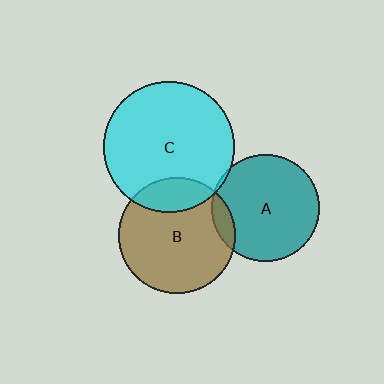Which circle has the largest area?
Circle C (cyan).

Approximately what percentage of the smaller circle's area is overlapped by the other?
Approximately 5%.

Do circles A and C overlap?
Yes.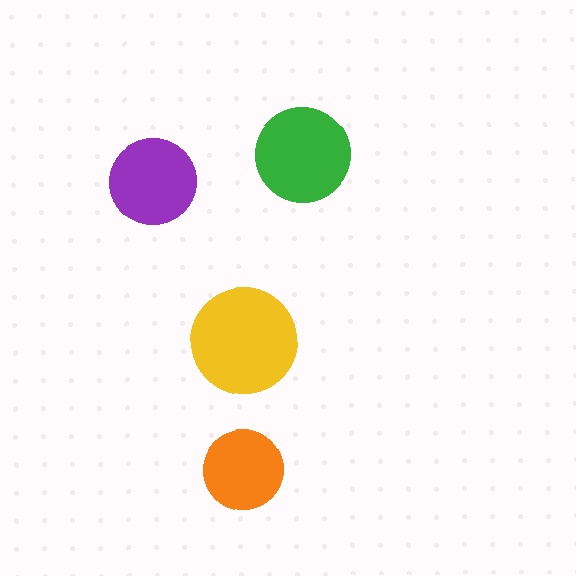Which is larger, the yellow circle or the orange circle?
The yellow one.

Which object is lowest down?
The orange circle is bottommost.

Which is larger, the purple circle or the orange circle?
The purple one.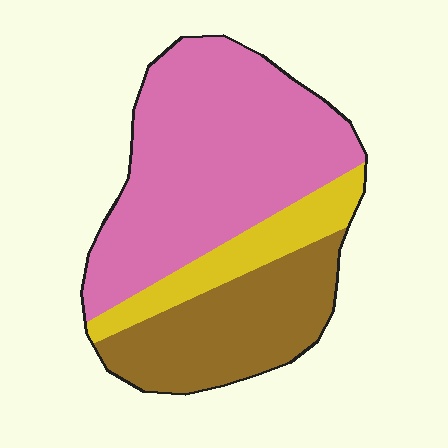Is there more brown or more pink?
Pink.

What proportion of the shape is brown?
Brown takes up between a quarter and a half of the shape.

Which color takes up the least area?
Yellow, at roughly 15%.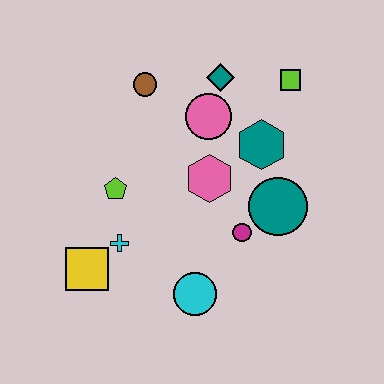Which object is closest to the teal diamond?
The pink circle is closest to the teal diamond.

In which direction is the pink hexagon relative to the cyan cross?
The pink hexagon is to the right of the cyan cross.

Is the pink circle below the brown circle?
Yes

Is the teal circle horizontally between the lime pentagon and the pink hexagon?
No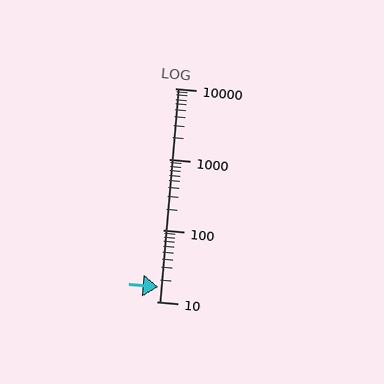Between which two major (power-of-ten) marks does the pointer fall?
The pointer is between 10 and 100.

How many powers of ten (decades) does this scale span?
The scale spans 3 decades, from 10 to 10000.